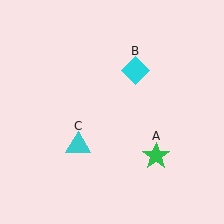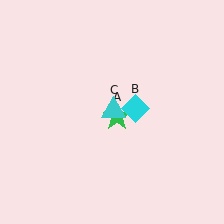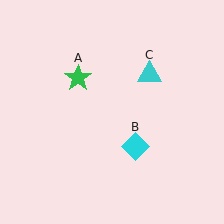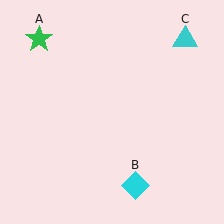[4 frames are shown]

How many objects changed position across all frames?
3 objects changed position: green star (object A), cyan diamond (object B), cyan triangle (object C).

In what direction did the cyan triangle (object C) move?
The cyan triangle (object C) moved up and to the right.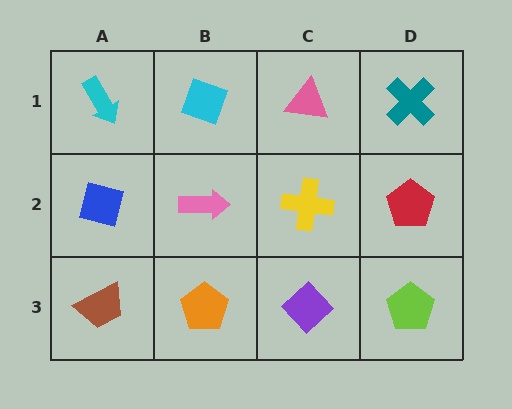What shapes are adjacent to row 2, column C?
A pink triangle (row 1, column C), a purple diamond (row 3, column C), a pink arrow (row 2, column B), a red pentagon (row 2, column D).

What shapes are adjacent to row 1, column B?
A pink arrow (row 2, column B), a cyan arrow (row 1, column A), a pink triangle (row 1, column C).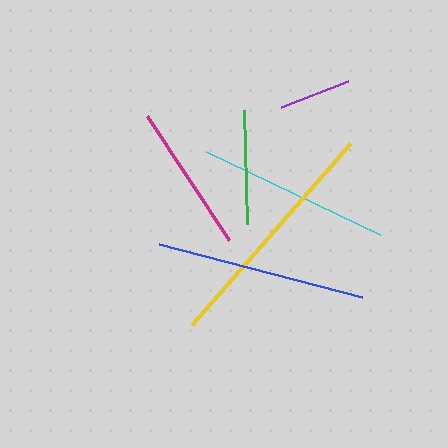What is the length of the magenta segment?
The magenta segment is approximately 149 pixels long.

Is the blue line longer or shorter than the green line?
The blue line is longer than the green line.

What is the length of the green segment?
The green segment is approximately 115 pixels long.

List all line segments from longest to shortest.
From longest to shortest: yellow, blue, cyan, magenta, green, purple.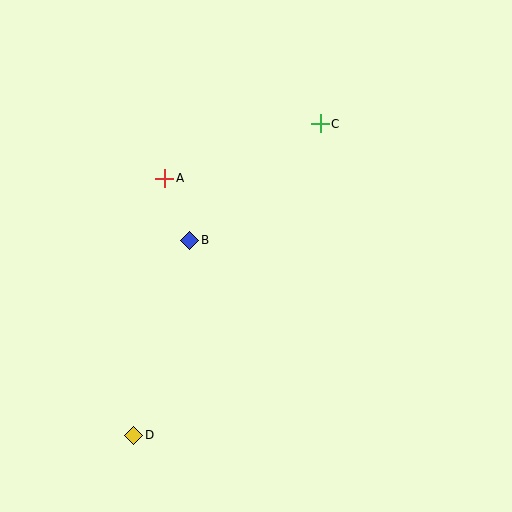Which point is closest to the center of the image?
Point B at (190, 240) is closest to the center.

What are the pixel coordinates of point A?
Point A is at (165, 178).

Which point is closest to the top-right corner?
Point C is closest to the top-right corner.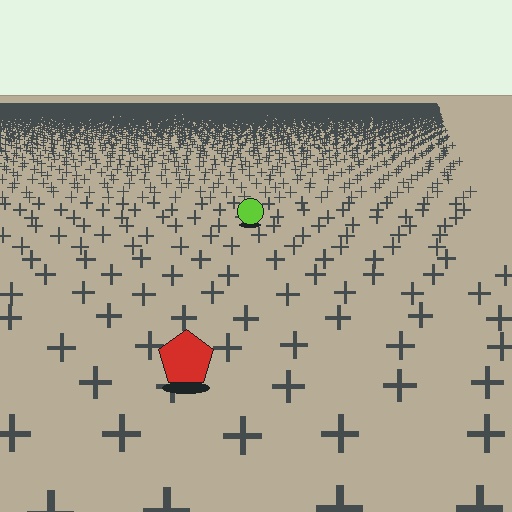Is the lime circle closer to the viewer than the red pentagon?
No. The red pentagon is closer — you can tell from the texture gradient: the ground texture is coarser near it.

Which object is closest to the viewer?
The red pentagon is closest. The texture marks near it are larger and more spread out.